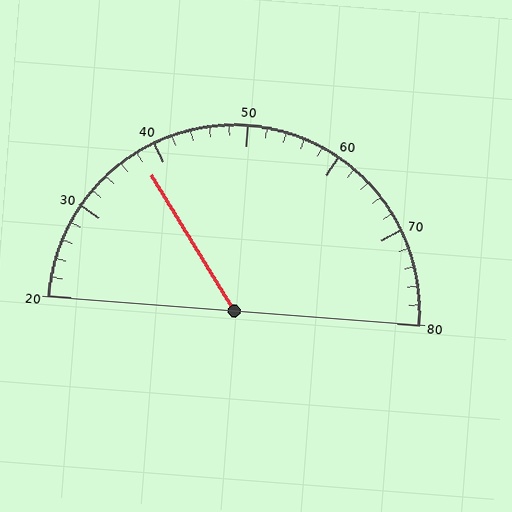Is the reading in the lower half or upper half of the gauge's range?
The reading is in the lower half of the range (20 to 80).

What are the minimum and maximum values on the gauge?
The gauge ranges from 20 to 80.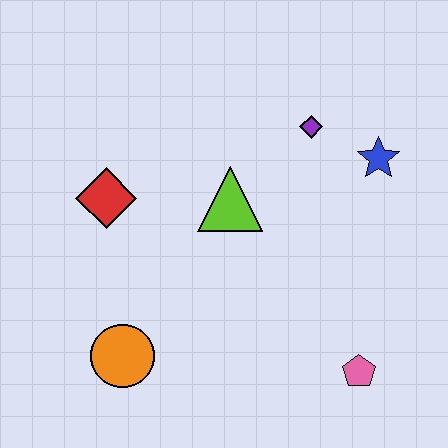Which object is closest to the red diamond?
The lime triangle is closest to the red diamond.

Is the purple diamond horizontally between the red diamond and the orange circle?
No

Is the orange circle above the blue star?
No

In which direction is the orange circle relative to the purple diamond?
The orange circle is below the purple diamond.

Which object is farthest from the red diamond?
The pink pentagon is farthest from the red diamond.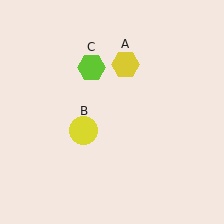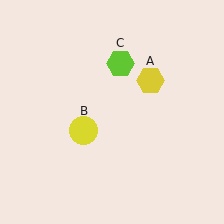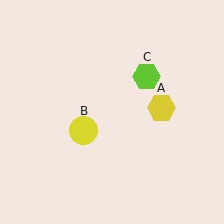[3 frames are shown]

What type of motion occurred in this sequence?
The yellow hexagon (object A), lime hexagon (object C) rotated clockwise around the center of the scene.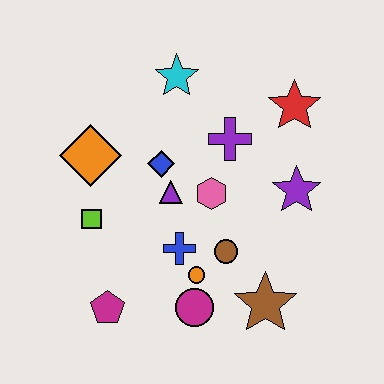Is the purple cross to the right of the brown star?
No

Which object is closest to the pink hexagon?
The purple triangle is closest to the pink hexagon.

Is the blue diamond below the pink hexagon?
No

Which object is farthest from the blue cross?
The red star is farthest from the blue cross.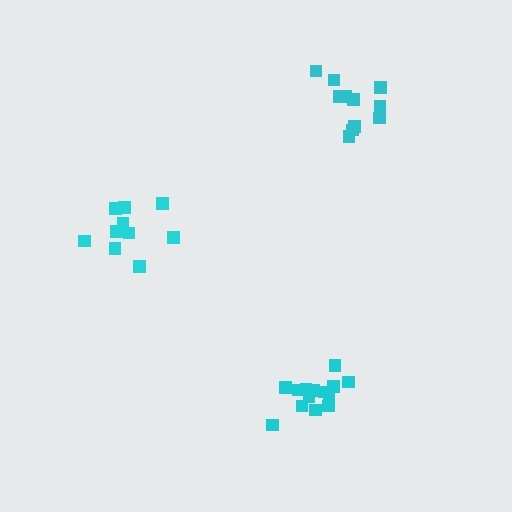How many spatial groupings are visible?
There are 3 spatial groupings.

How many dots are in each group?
Group 1: 11 dots, Group 2: 11 dots, Group 3: 14 dots (36 total).